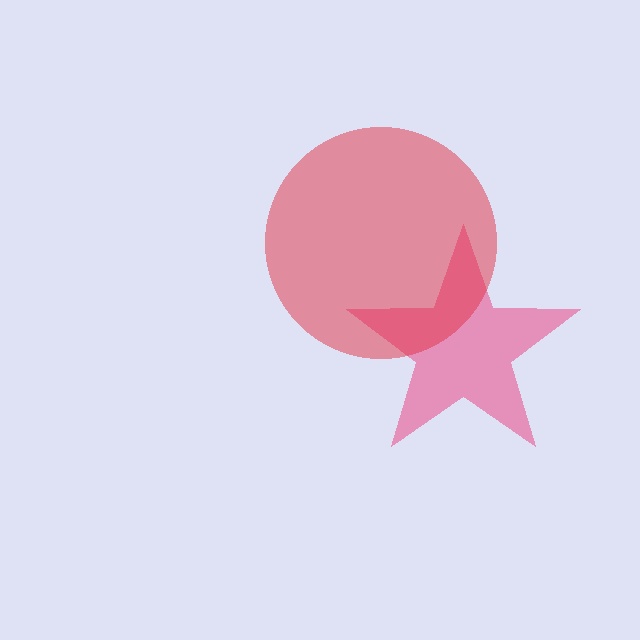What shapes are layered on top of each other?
The layered shapes are: a pink star, a red circle.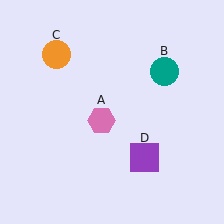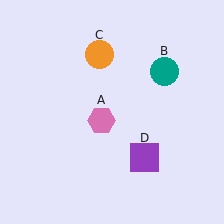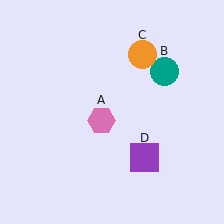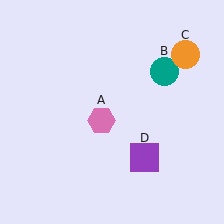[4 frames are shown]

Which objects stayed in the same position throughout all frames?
Pink hexagon (object A) and teal circle (object B) and purple square (object D) remained stationary.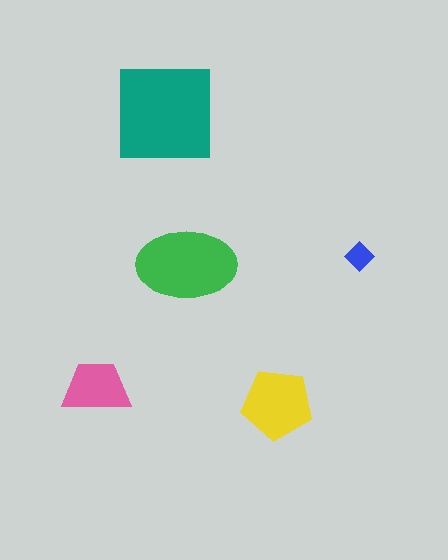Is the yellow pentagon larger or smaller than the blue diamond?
Larger.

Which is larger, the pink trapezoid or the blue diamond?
The pink trapezoid.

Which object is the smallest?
The blue diamond.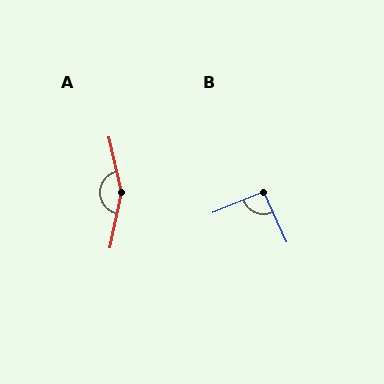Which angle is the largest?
A, at approximately 156 degrees.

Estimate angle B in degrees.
Approximately 92 degrees.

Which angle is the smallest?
B, at approximately 92 degrees.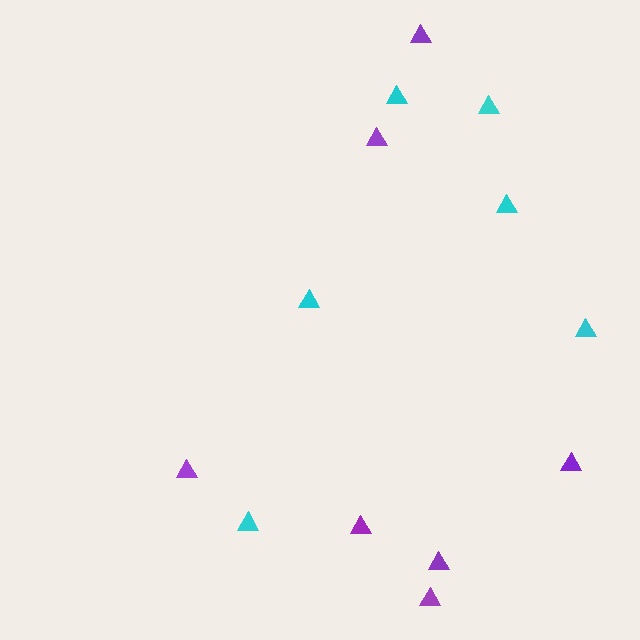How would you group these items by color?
There are 2 groups: one group of cyan triangles (6) and one group of purple triangles (7).